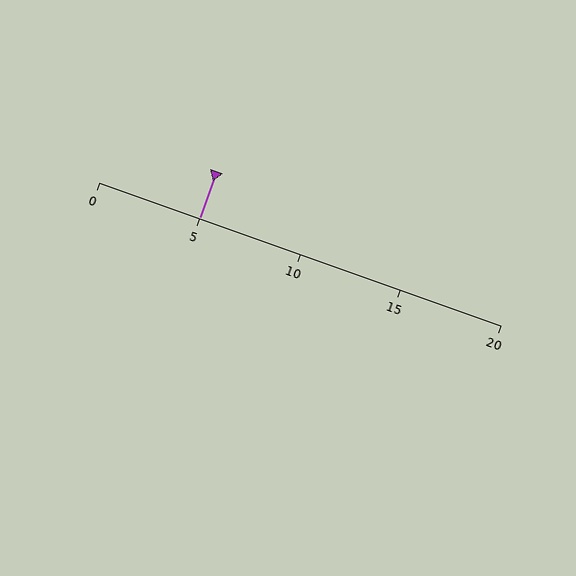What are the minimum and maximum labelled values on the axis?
The axis runs from 0 to 20.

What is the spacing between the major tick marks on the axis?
The major ticks are spaced 5 apart.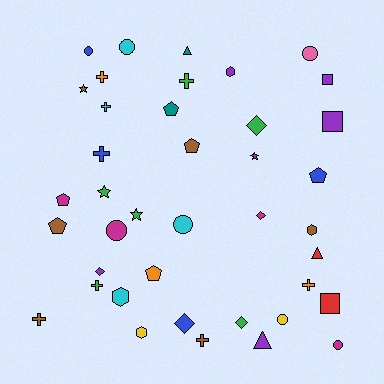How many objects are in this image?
There are 40 objects.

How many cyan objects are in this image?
There are 4 cyan objects.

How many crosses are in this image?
There are 8 crosses.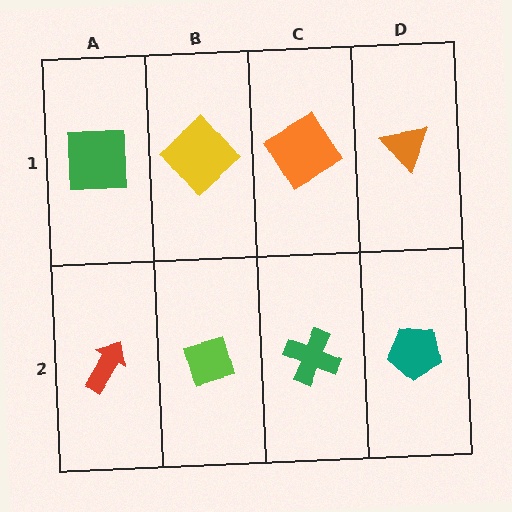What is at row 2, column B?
A lime diamond.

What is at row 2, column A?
A red arrow.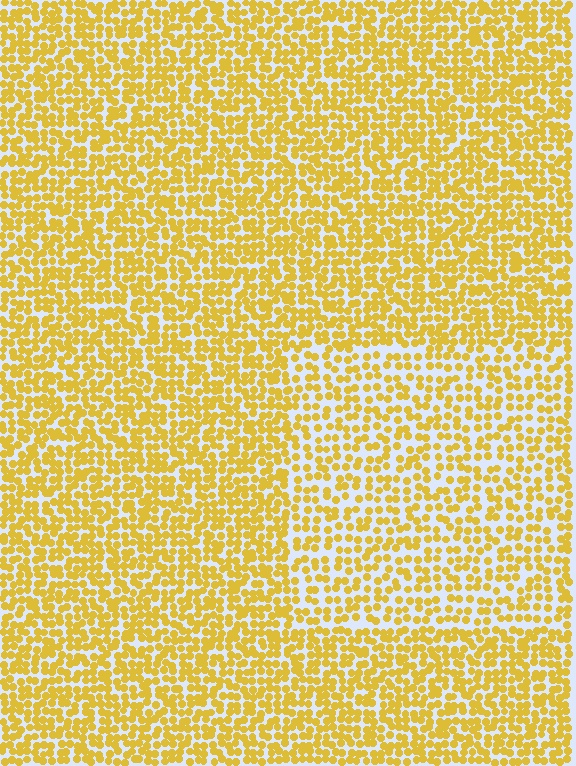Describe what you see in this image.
The image contains small yellow elements arranged at two different densities. A rectangle-shaped region is visible where the elements are less densely packed than the surrounding area.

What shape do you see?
I see a rectangle.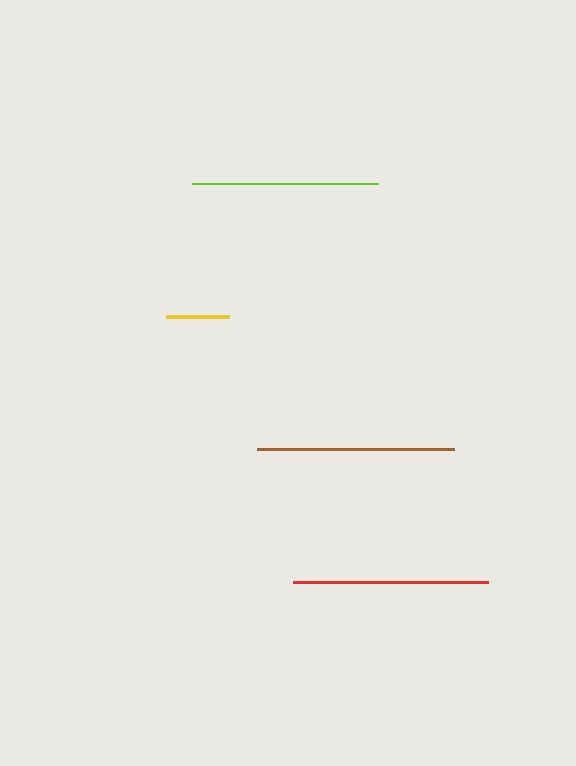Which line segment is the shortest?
The yellow line is the shortest at approximately 63 pixels.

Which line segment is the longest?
The brown line is the longest at approximately 197 pixels.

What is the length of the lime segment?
The lime segment is approximately 186 pixels long.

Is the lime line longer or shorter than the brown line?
The brown line is longer than the lime line.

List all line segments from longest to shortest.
From longest to shortest: brown, red, lime, yellow.